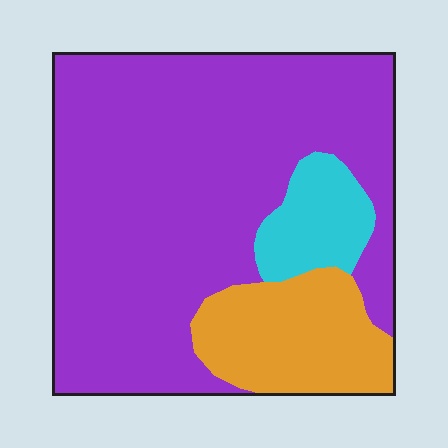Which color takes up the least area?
Cyan, at roughly 10%.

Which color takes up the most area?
Purple, at roughly 75%.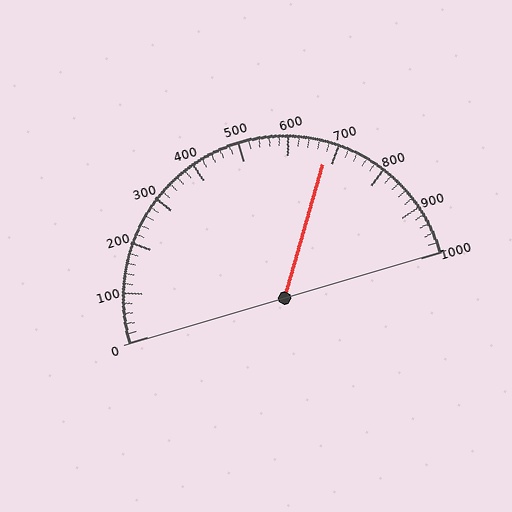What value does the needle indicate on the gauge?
The needle indicates approximately 680.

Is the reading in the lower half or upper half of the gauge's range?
The reading is in the upper half of the range (0 to 1000).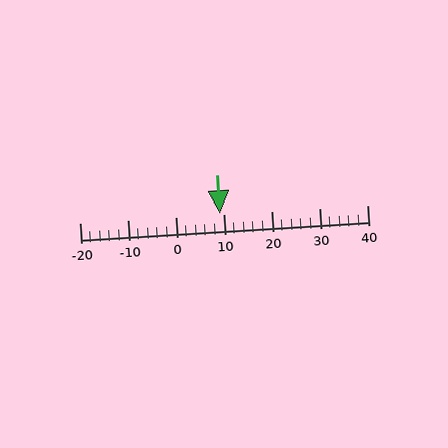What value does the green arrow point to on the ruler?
The green arrow points to approximately 9.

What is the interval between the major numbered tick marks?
The major tick marks are spaced 10 units apart.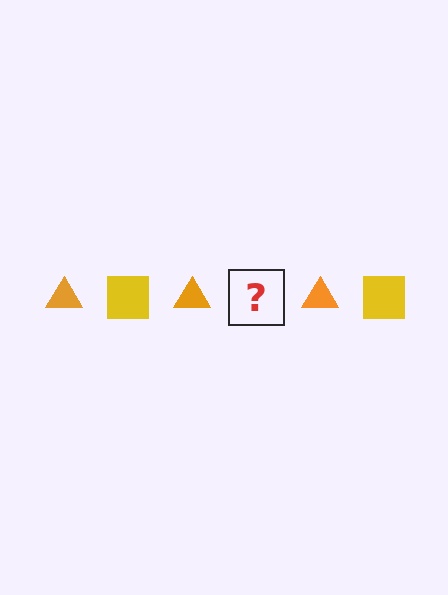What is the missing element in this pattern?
The missing element is a yellow square.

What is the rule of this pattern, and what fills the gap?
The rule is that the pattern alternates between orange triangle and yellow square. The gap should be filled with a yellow square.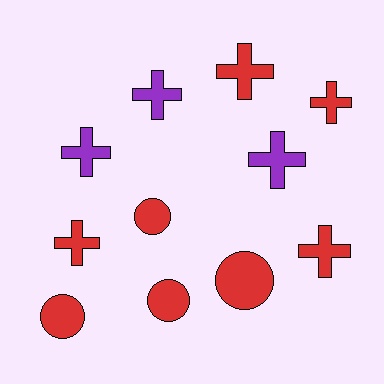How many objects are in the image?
There are 11 objects.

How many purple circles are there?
There are no purple circles.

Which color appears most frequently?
Red, with 8 objects.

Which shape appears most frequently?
Cross, with 7 objects.